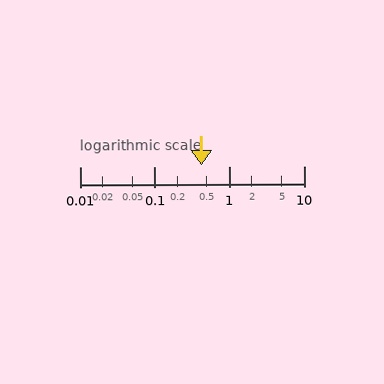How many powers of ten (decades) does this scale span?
The scale spans 3 decades, from 0.01 to 10.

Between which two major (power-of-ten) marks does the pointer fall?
The pointer is between 0.1 and 1.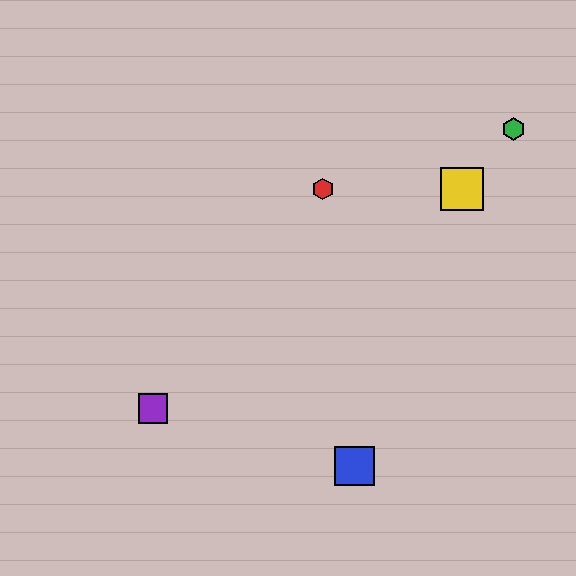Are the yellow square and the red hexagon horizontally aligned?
Yes, both are at y≈189.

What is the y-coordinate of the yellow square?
The yellow square is at y≈189.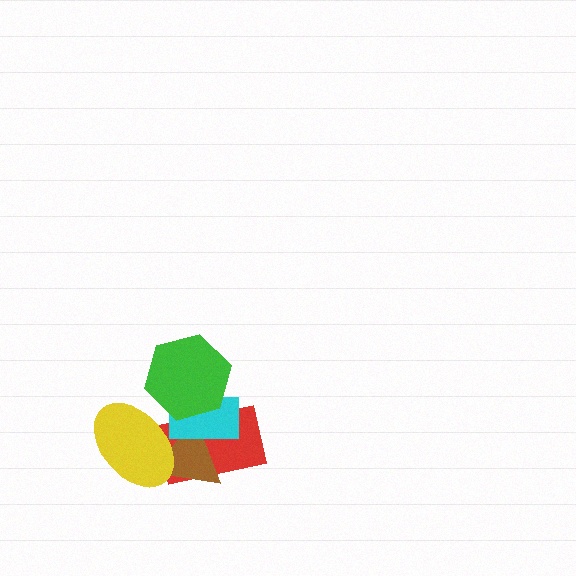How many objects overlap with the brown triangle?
3 objects overlap with the brown triangle.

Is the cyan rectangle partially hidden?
Yes, it is partially covered by another shape.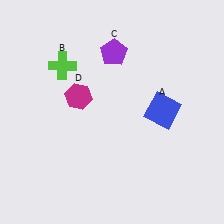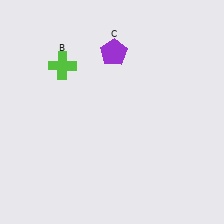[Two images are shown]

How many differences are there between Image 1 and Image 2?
There are 2 differences between the two images.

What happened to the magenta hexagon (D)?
The magenta hexagon (D) was removed in Image 2. It was in the top-left area of Image 1.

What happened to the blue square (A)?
The blue square (A) was removed in Image 2. It was in the top-right area of Image 1.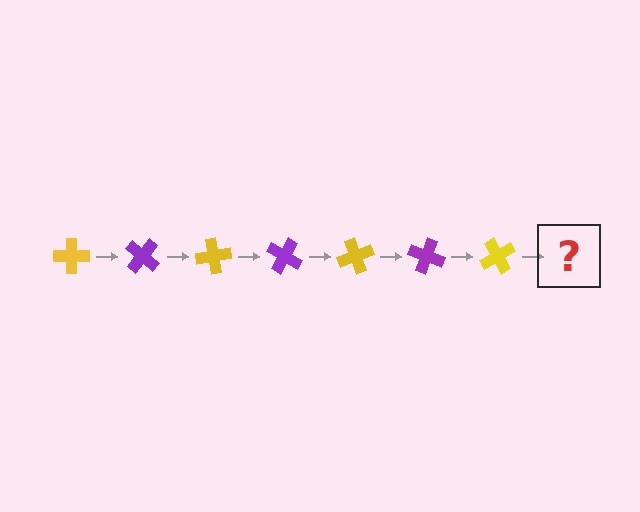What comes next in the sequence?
The next element should be a purple cross, rotated 280 degrees from the start.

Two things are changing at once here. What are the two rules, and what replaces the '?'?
The two rules are that it rotates 40 degrees each step and the color cycles through yellow and purple. The '?' should be a purple cross, rotated 280 degrees from the start.